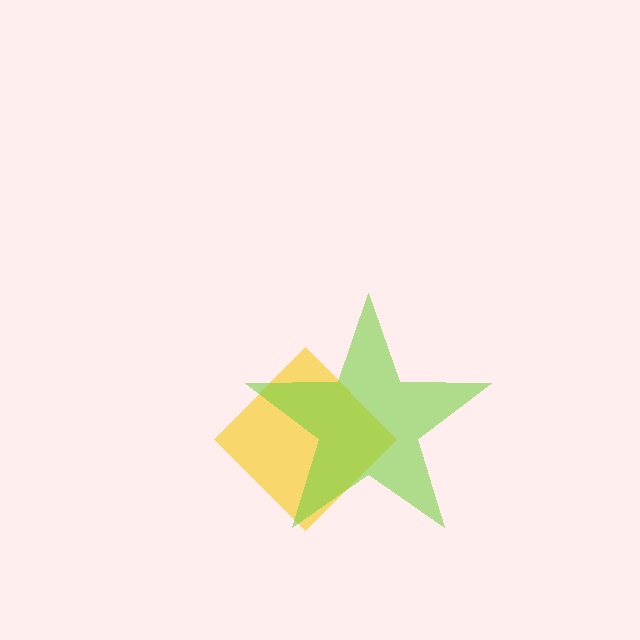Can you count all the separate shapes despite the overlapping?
Yes, there are 2 separate shapes.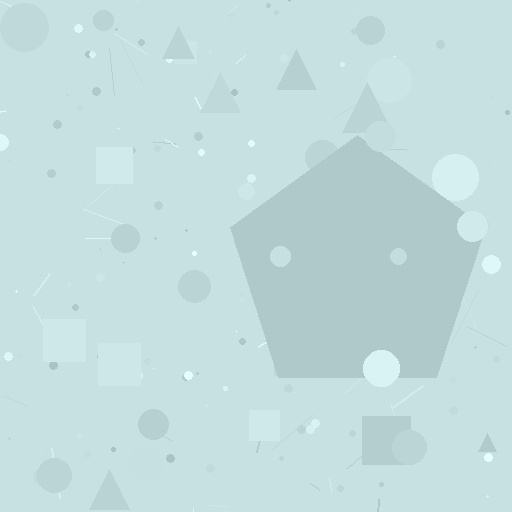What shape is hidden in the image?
A pentagon is hidden in the image.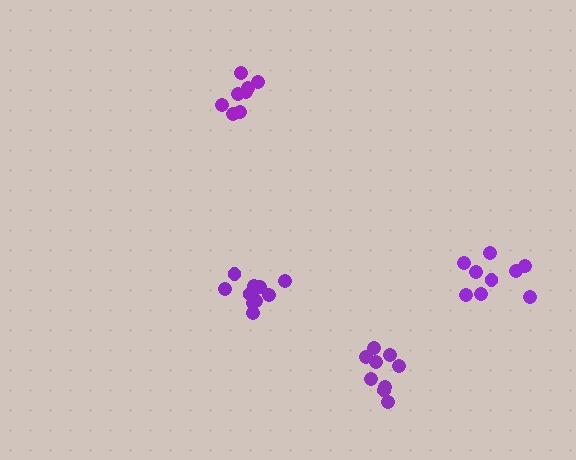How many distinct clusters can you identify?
There are 4 distinct clusters.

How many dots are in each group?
Group 1: 11 dots, Group 2: 9 dots, Group 3: 9 dots, Group 4: 8 dots (37 total).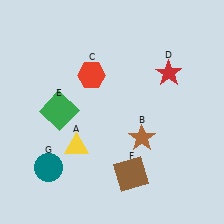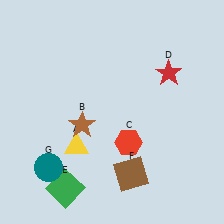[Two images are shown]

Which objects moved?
The objects that moved are: the brown star (B), the red hexagon (C), the green square (E).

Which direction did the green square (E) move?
The green square (E) moved down.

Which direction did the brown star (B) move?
The brown star (B) moved left.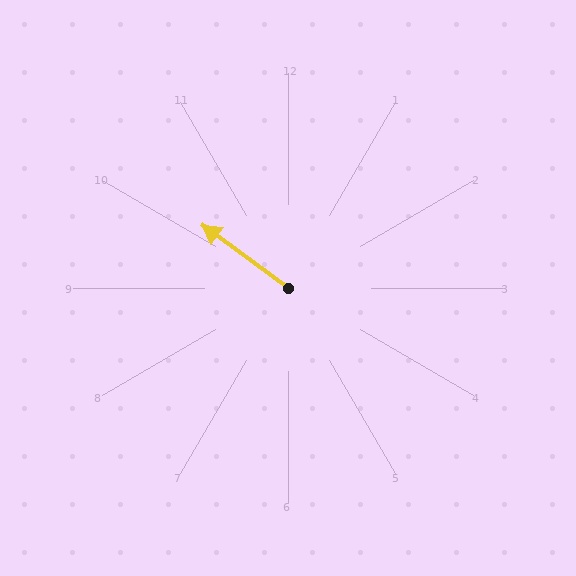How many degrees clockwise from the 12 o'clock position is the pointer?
Approximately 306 degrees.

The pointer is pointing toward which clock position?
Roughly 10 o'clock.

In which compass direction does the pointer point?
Northwest.